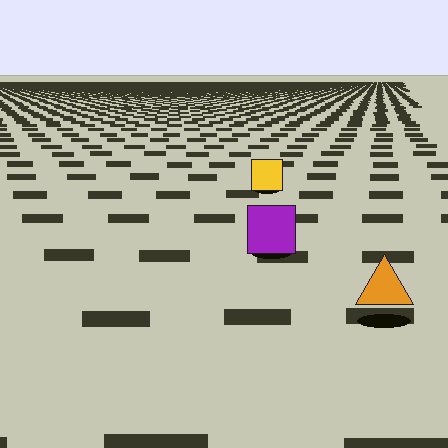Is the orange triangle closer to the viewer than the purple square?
Yes. The orange triangle is closer — you can tell from the texture gradient: the ground texture is coarser near it.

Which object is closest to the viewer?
The orange triangle is closest. The texture marks near it are larger and more spread out.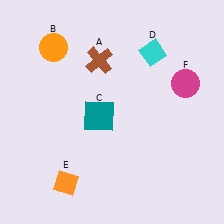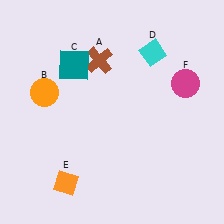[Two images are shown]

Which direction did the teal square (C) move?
The teal square (C) moved up.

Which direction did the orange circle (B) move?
The orange circle (B) moved down.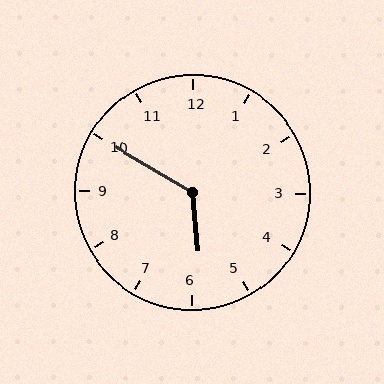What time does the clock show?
5:50.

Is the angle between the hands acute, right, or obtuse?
It is obtuse.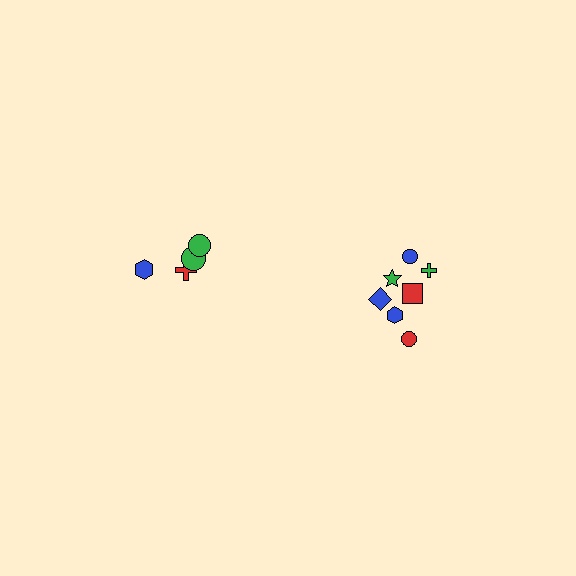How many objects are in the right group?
There are 7 objects.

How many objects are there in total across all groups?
There are 11 objects.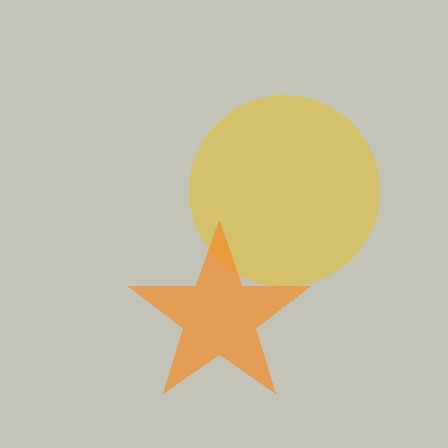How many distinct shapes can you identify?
There are 2 distinct shapes: a yellow circle, an orange star.